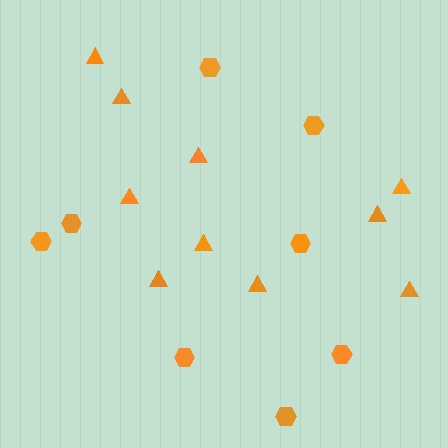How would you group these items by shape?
There are 2 groups: one group of hexagons (8) and one group of triangles (10).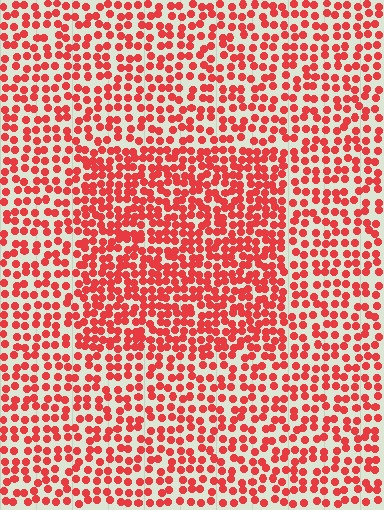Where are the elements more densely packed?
The elements are more densely packed inside the rectangle boundary.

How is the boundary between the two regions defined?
The boundary is defined by a change in element density (approximately 1.6x ratio). All elements are the same color, size, and shape.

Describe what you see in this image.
The image contains small red elements arranged at two different densities. A rectangle-shaped region is visible where the elements are more densely packed than the surrounding area.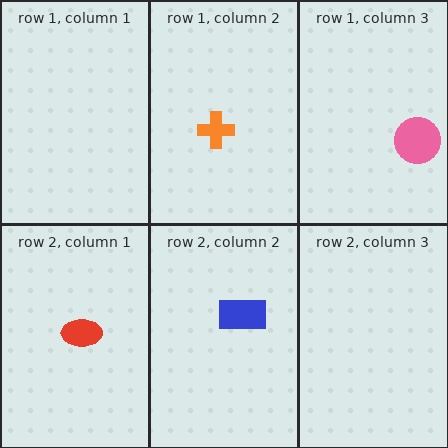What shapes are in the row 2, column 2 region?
The blue rectangle.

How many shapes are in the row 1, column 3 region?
1.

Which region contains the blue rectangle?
The row 2, column 2 region.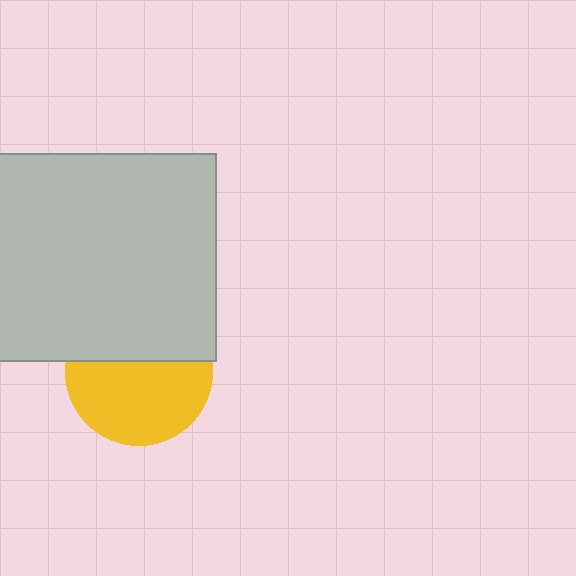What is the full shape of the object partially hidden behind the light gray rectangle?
The partially hidden object is a yellow circle.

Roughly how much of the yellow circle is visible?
About half of it is visible (roughly 59%).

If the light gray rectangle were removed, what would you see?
You would see the complete yellow circle.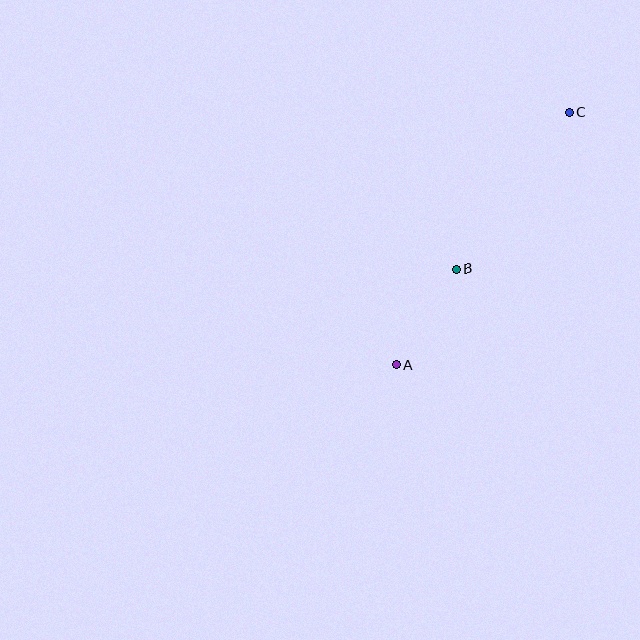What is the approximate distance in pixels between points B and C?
The distance between B and C is approximately 193 pixels.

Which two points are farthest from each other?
Points A and C are farthest from each other.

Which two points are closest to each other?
Points A and B are closest to each other.